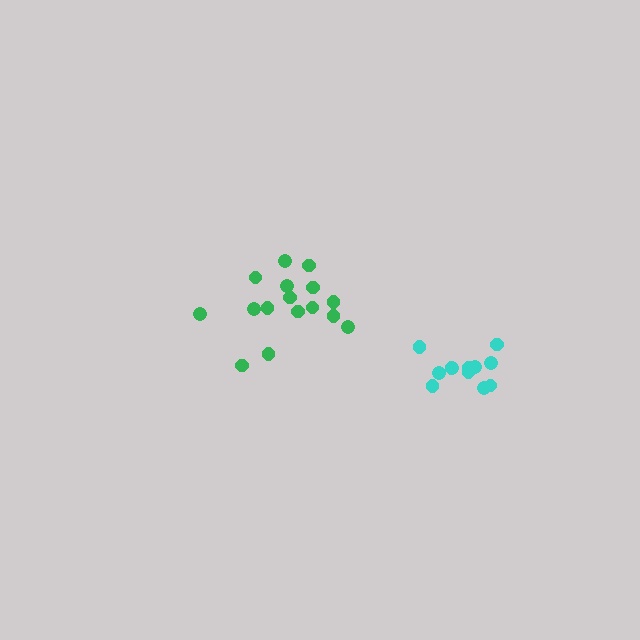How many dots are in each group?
Group 1: 12 dots, Group 2: 16 dots (28 total).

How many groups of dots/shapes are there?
There are 2 groups.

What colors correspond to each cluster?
The clusters are colored: cyan, green.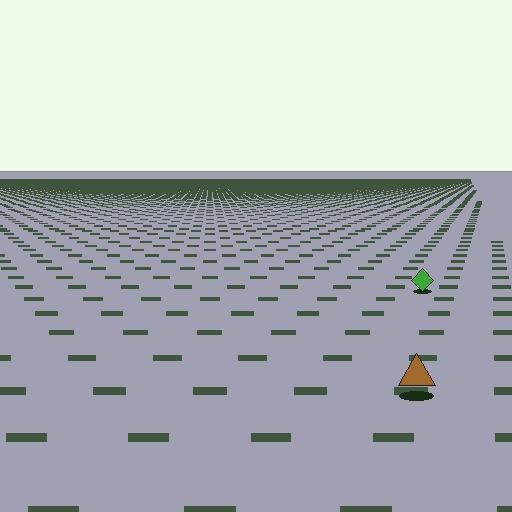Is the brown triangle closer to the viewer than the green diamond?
Yes. The brown triangle is closer — you can tell from the texture gradient: the ground texture is coarser near it.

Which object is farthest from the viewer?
The green diamond is farthest from the viewer. It appears smaller and the ground texture around it is denser.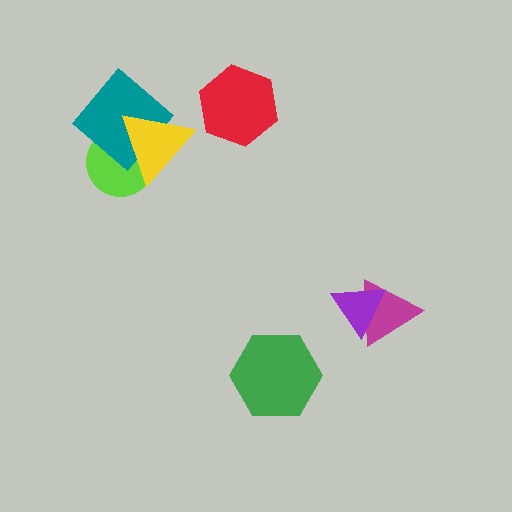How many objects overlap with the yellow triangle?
2 objects overlap with the yellow triangle.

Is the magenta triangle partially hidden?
Yes, it is partially covered by another shape.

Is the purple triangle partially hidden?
No, no other shape covers it.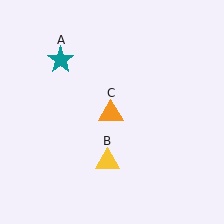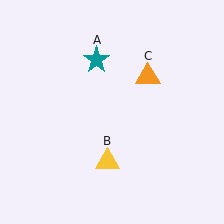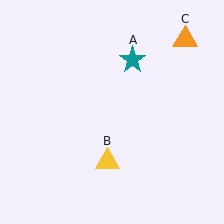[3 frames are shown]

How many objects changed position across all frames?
2 objects changed position: teal star (object A), orange triangle (object C).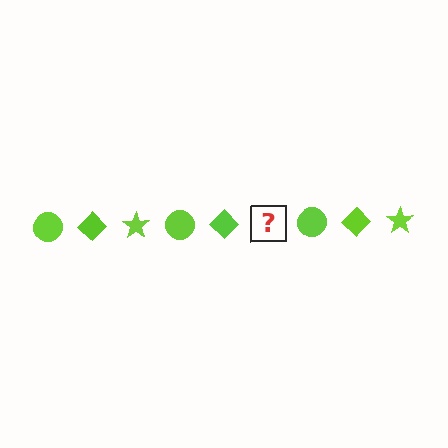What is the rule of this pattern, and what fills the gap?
The rule is that the pattern cycles through circle, diamond, star shapes in lime. The gap should be filled with a lime star.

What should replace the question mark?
The question mark should be replaced with a lime star.